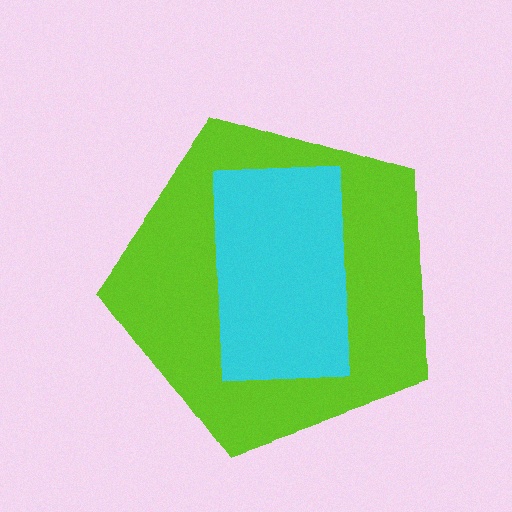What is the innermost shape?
The cyan rectangle.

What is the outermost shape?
The lime pentagon.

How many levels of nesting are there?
2.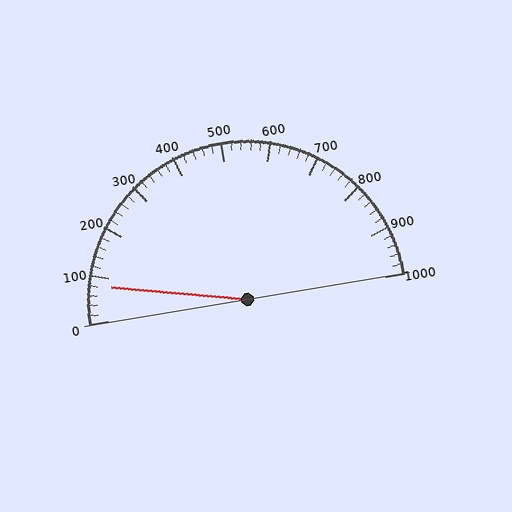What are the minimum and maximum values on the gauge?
The gauge ranges from 0 to 1000.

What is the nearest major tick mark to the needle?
The nearest major tick mark is 100.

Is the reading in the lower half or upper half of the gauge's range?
The reading is in the lower half of the range (0 to 1000).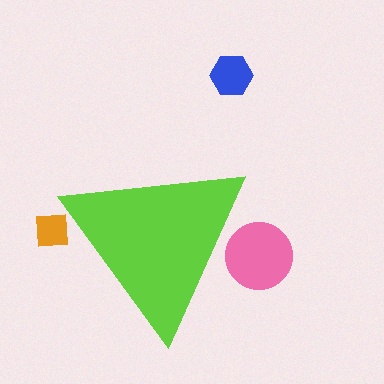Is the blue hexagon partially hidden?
No, the blue hexagon is fully visible.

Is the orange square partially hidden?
Yes, the orange square is partially hidden behind the lime triangle.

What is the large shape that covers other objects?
A lime triangle.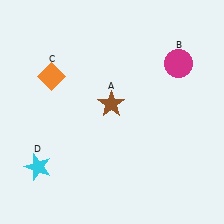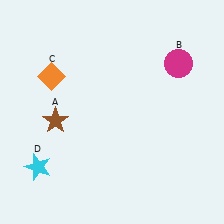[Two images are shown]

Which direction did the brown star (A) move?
The brown star (A) moved left.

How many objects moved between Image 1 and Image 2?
1 object moved between the two images.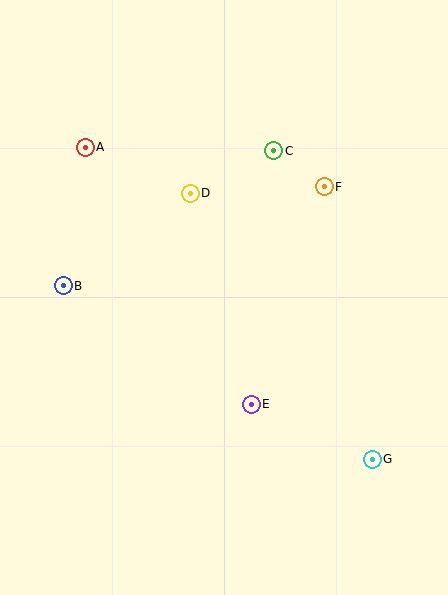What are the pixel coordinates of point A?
Point A is at (85, 148).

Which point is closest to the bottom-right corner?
Point G is closest to the bottom-right corner.